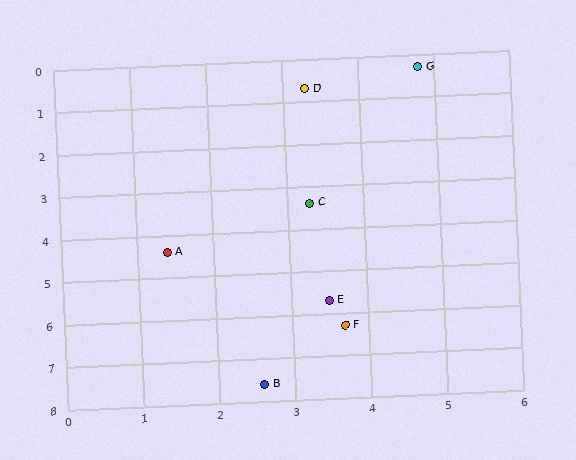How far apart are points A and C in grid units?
Points A and C are about 2.1 grid units apart.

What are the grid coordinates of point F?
Point F is at approximately (3.7, 6.3).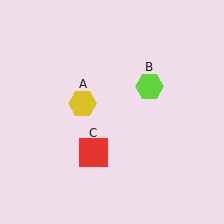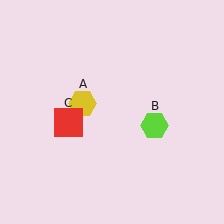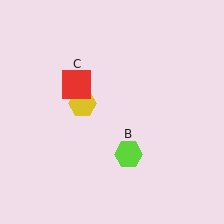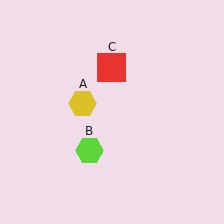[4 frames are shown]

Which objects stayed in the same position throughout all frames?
Yellow hexagon (object A) remained stationary.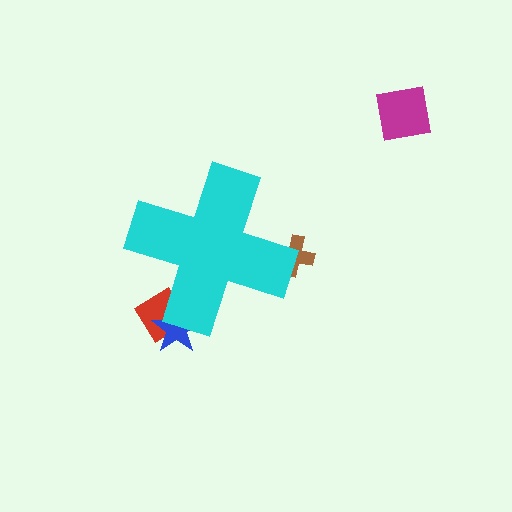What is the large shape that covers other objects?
A cyan cross.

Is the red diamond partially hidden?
Yes, the red diamond is partially hidden behind the cyan cross.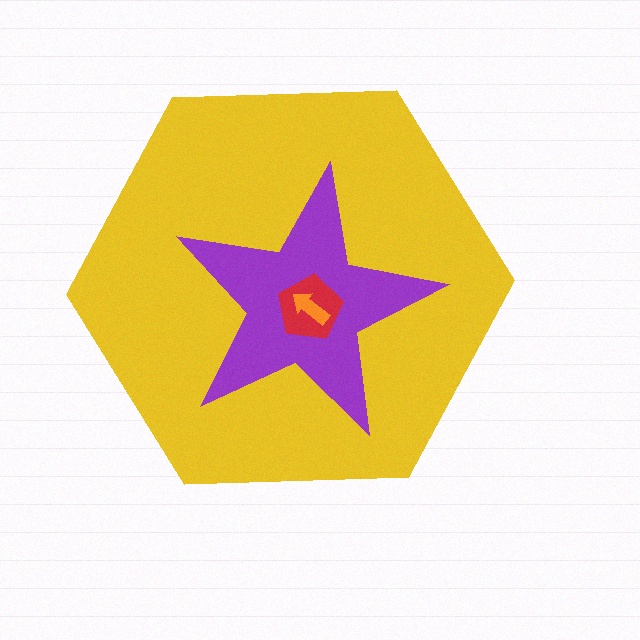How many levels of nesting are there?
4.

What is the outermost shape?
The yellow hexagon.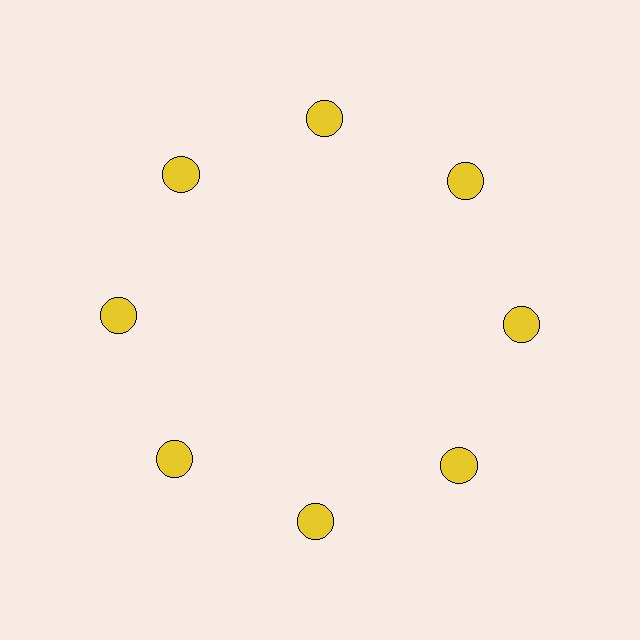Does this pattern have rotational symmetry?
Yes, this pattern has 8-fold rotational symmetry. It looks the same after rotating 45 degrees around the center.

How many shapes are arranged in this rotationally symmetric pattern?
There are 8 shapes, arranged in 8 groups of 1.